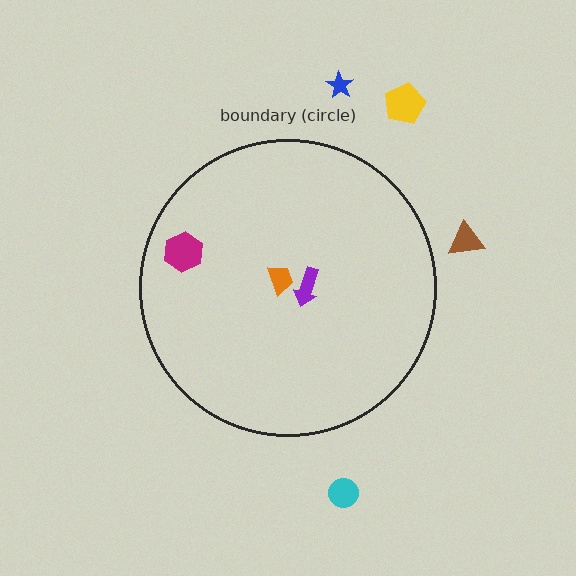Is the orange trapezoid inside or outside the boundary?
Inside.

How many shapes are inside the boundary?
3 inside, 4 outside.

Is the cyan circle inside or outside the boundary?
Outside.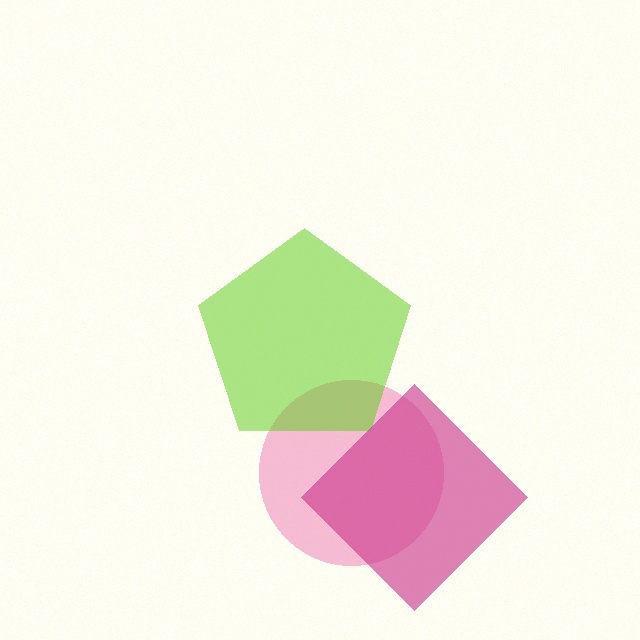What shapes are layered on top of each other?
The layered shapes are: a pink circle, a lime pentagon, a magenta diamond.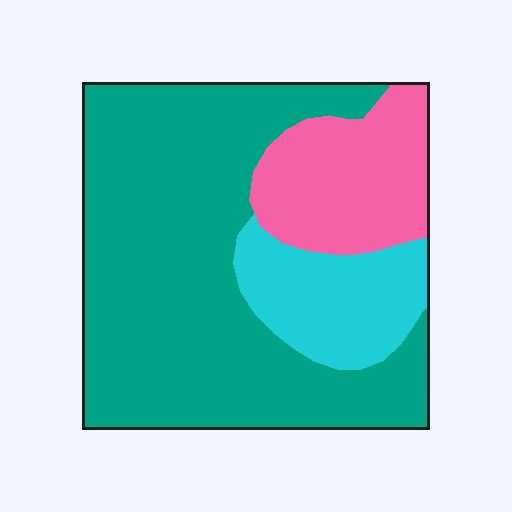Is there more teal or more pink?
Teal.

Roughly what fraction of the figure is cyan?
Cyan covers roughly 15% of the figure.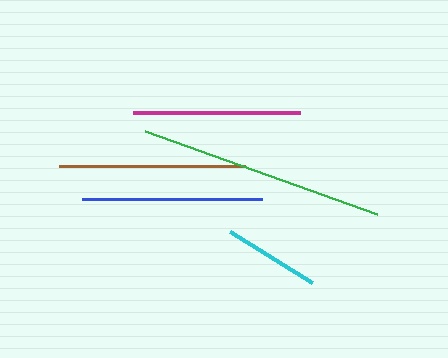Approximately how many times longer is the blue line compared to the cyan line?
The blue line is approximately 1.9 times the length of the cyan line.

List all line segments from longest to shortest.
From longest to shortest: green, brown, blue, magenta, cyan.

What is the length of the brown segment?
The brown segment is approximately 186 pixels long.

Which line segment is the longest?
The green line is the longest at approximately 247 pixels.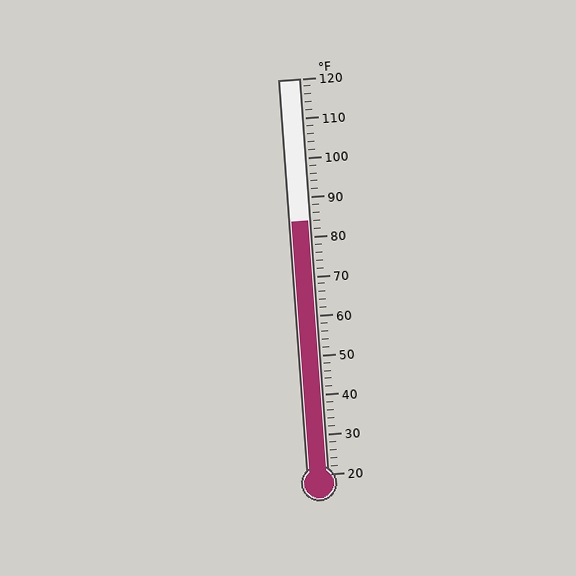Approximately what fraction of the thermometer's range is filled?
The thermometer is filled to approximately 65% of its range.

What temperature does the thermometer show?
The thermometer shows approximately 84°F.